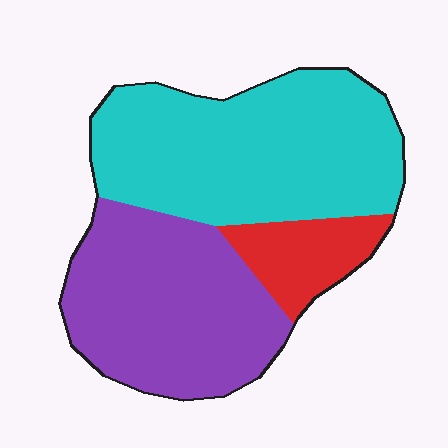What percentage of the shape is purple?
Purple takes up about two fifths (2/5) of the shape.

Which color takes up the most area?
Cyan, at roughly 50%.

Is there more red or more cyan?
Cyan.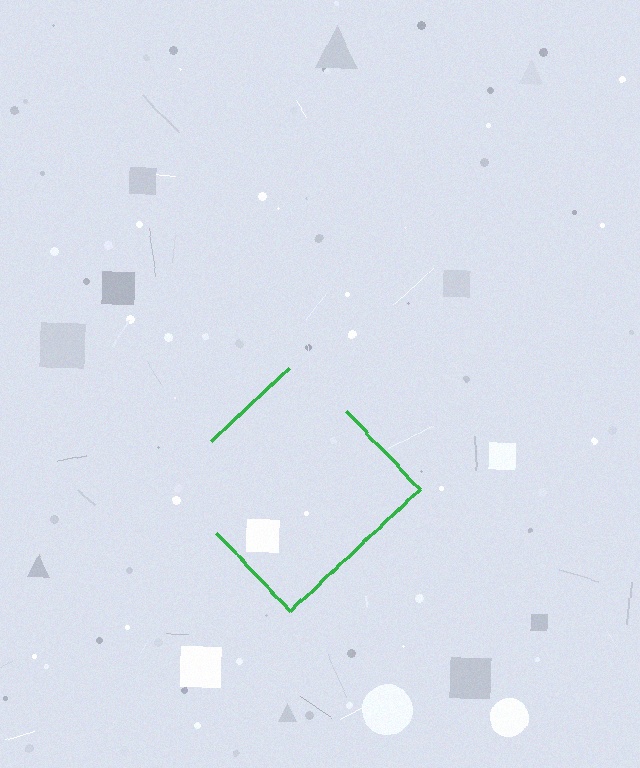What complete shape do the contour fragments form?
The contour fragments form a diamond.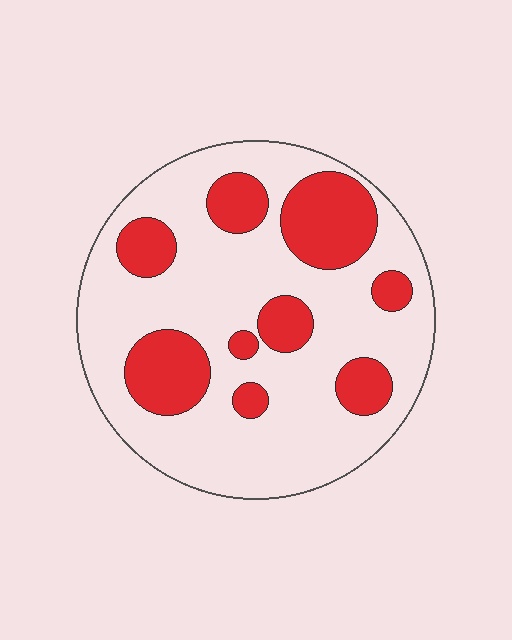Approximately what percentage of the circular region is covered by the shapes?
Approximately 25%.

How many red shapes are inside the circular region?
9.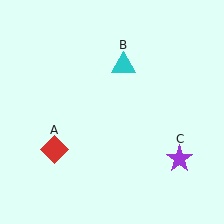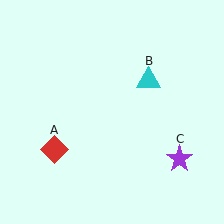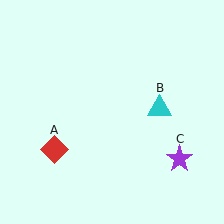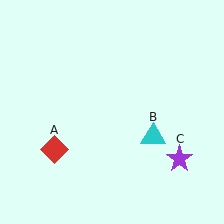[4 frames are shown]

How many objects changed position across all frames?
1 object changed position: cyan triangle (object B).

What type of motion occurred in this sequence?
The cyan triangle (object B) rotated clockwise around the center of the scene.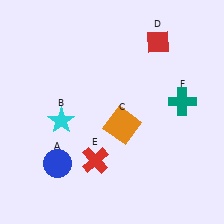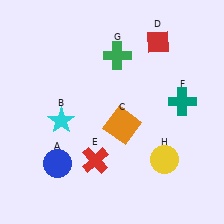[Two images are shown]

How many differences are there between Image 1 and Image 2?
There are 2 differences between the two images.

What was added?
A green cross (G), a yellow circle (H) were added in Image 2.